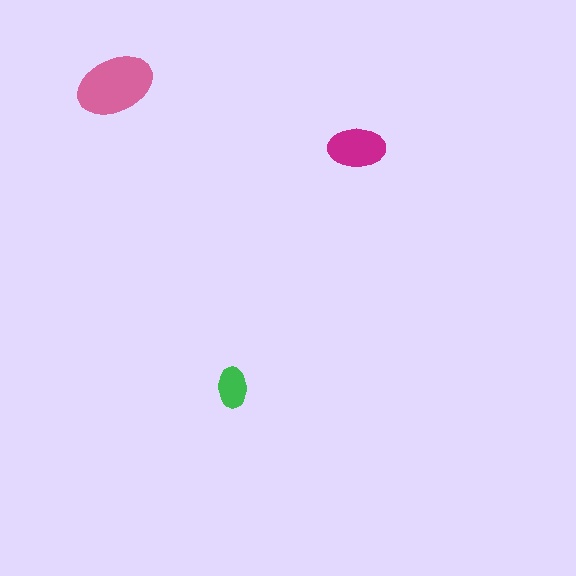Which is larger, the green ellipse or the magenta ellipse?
The magenta one.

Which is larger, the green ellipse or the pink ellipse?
The pink one.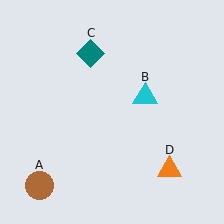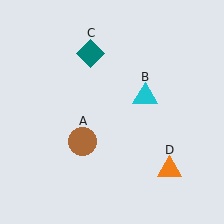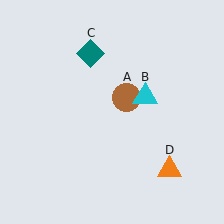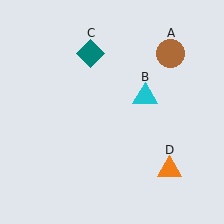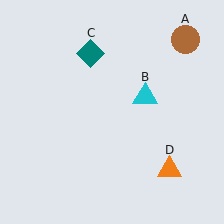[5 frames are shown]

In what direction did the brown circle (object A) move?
The brown circle (object A) moved up and to the right.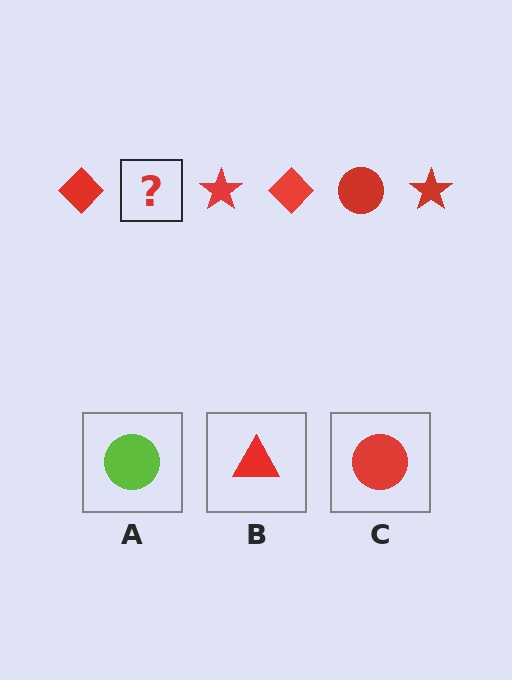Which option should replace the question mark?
Option C.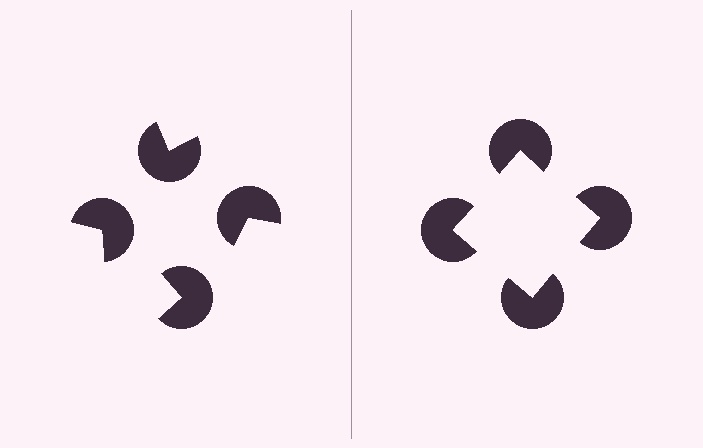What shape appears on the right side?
An illusory square.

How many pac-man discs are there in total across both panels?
8 — 4 on each side.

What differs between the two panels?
The pac-man discs are positioned identically on both sides; only the wedge orientations differ. On the right they align to a square; on the left they are misaligned.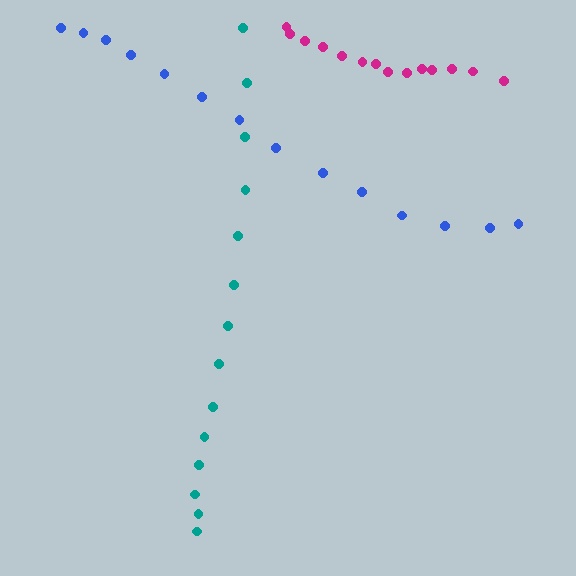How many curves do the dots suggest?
There are 3 distinct paths.